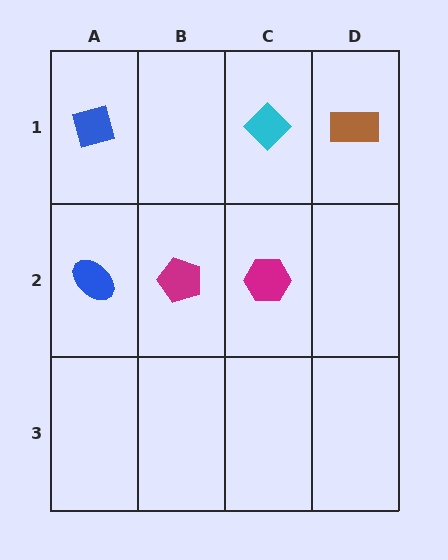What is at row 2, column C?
A magenta hexagon.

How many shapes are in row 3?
0 shapes.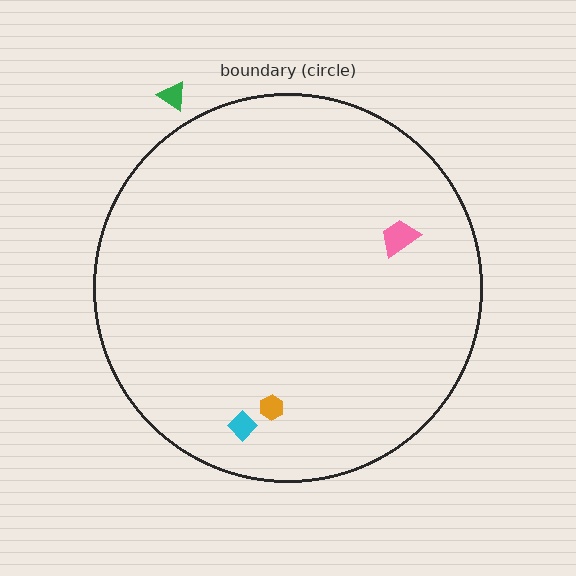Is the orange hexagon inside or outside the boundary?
Inside.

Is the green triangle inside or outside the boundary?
Outside.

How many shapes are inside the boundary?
3 inside, 1 outside.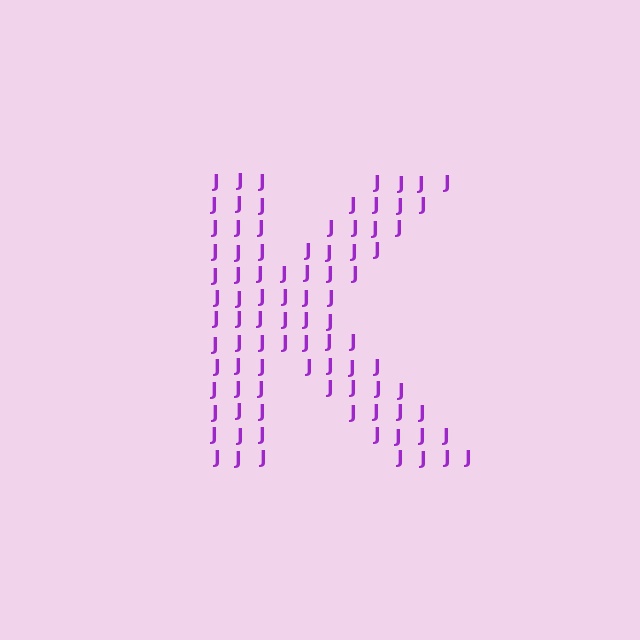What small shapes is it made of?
It is made of small letter J's.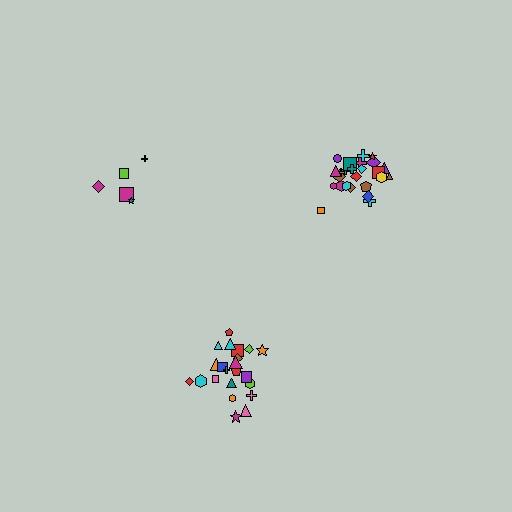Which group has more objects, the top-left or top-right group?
The top-right group.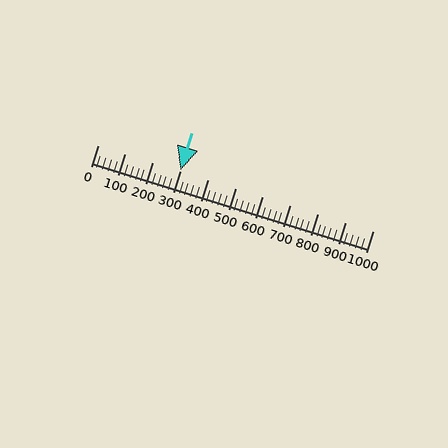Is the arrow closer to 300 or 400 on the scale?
The arrow is closer to 300.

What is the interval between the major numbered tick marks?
The major tick marks are spaced 100 units apart.